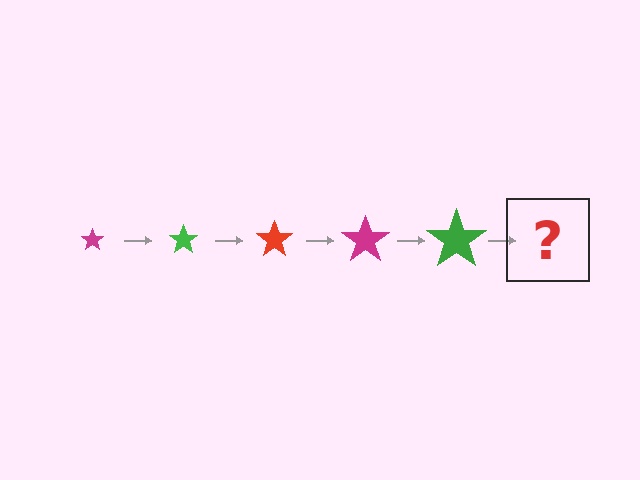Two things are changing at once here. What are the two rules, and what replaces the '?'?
The two rules are that the star grows larger each step and the color cycles through magenta, green, and red. The '?' should be a red star, larger than the previous one.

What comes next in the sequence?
The next element should be a red star, larger than the previous one.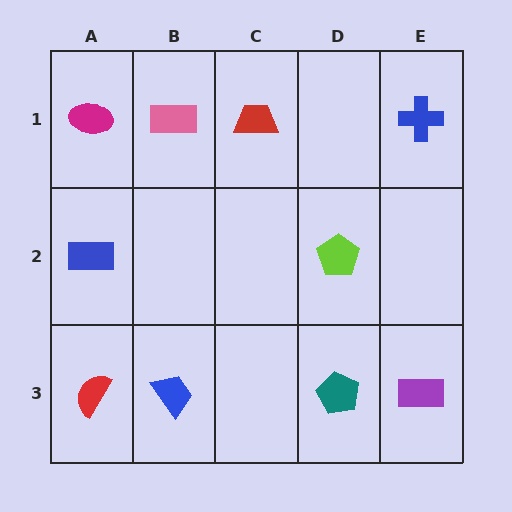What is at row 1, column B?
A pink rectangle.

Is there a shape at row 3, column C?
No, that cell is empty.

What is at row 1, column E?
A blue cross.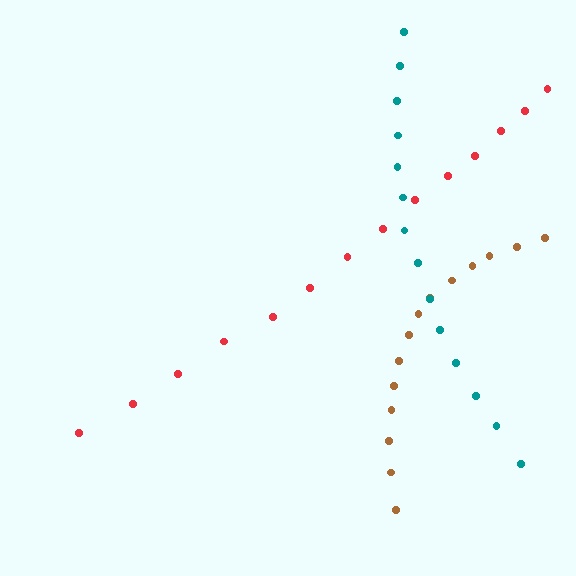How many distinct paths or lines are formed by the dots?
There are 3 distinct paths.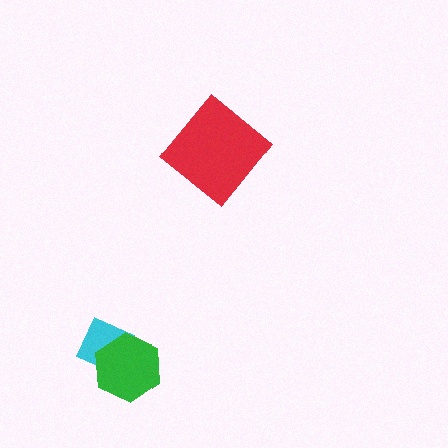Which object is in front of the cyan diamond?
The green hexagon is in front of the cyan diamond.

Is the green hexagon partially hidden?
No, no other shape covers it.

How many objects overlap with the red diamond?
0 objects overlap with the red diamond.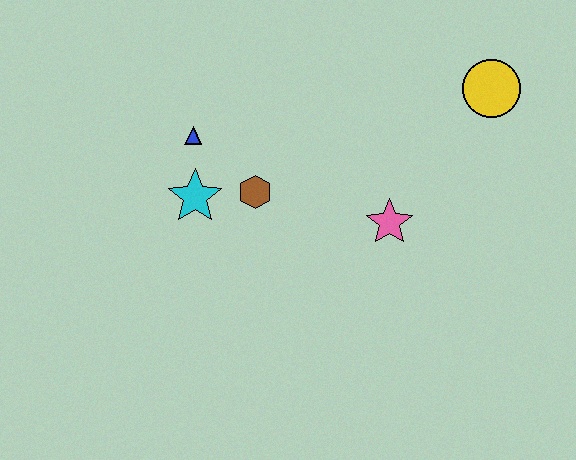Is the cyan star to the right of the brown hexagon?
No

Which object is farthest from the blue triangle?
The yellow circle is farthest from the blue triangle.